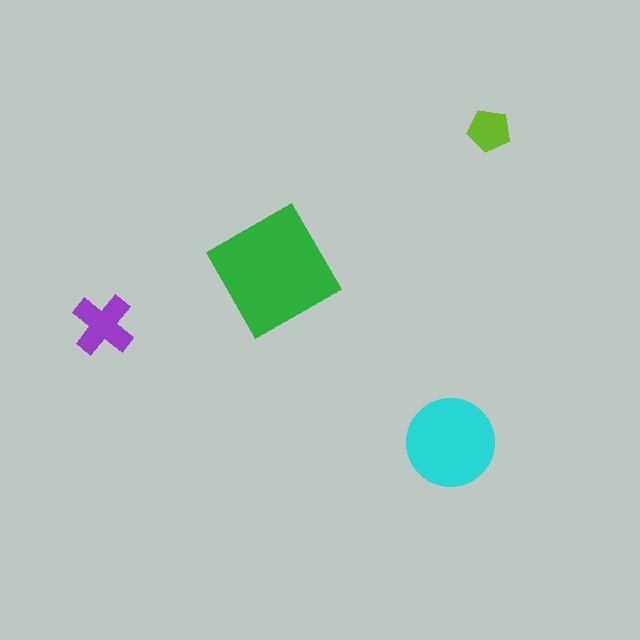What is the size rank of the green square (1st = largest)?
1st.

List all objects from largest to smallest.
The green square, the cyan circle, the purple cross, the lime pentagon.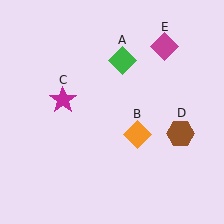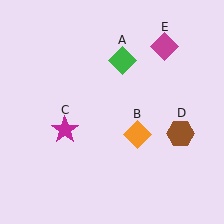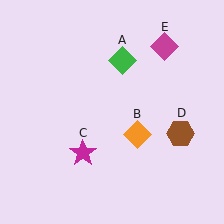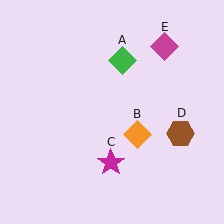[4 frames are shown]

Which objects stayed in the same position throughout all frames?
Green diamond (object A) and orange diamond (object B) and brown hexagon (object D) and magenta diamond (object E) remained stationary.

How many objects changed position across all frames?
1 object changed position: magenta star (object C).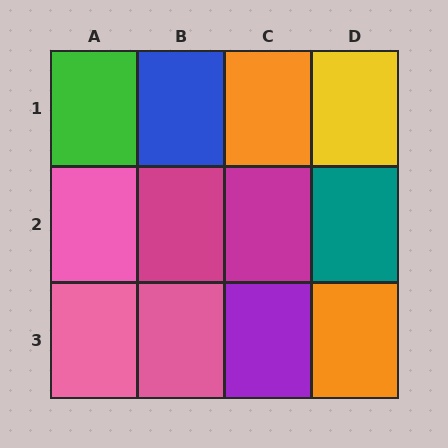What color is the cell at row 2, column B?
Magenta.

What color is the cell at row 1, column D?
Yellow.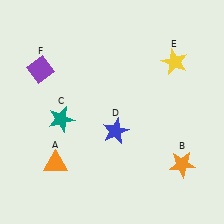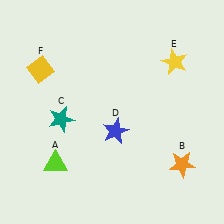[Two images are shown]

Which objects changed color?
A changed from orange to lime. F changed from purple to yellow.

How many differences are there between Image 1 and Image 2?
There are 2 differences between the two images.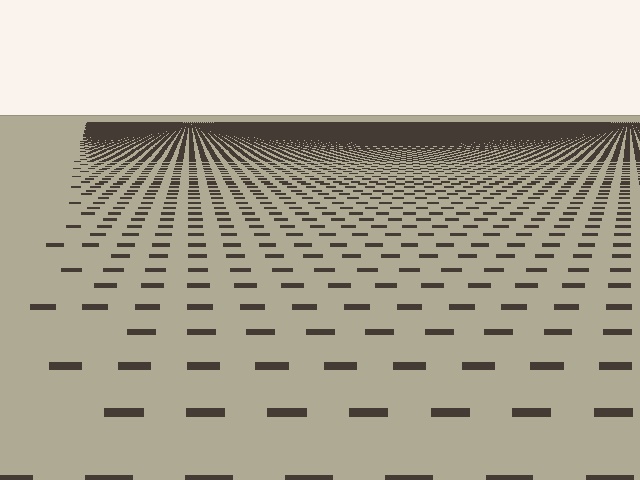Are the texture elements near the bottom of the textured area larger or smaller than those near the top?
Larger. Near the bottom, elements are closer to the viewer and appear at a bigger on-screen size.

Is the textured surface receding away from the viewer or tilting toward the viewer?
The surface is receding away from the viewer. Texture elements get smaller and denser toward the top.